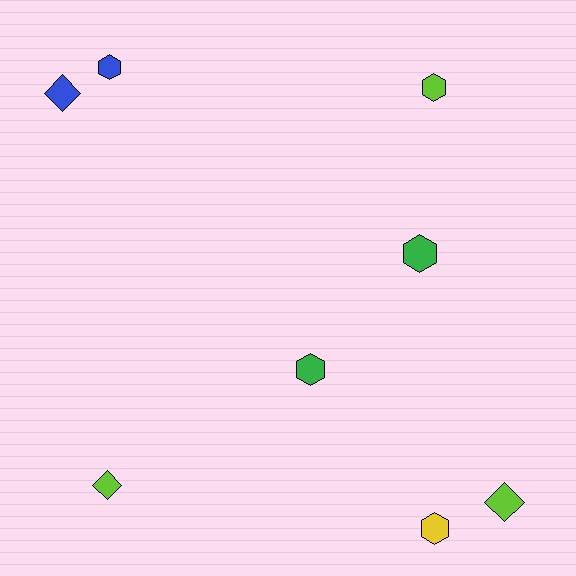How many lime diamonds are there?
There are 2 lime diamonds.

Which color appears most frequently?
Lime, with 3 objects.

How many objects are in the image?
There are 8 objects.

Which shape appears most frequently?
Hexagon, with 5 objects.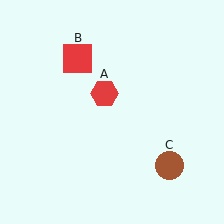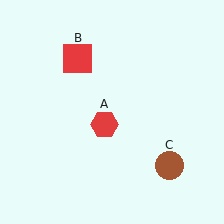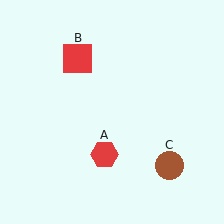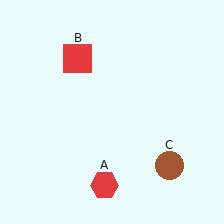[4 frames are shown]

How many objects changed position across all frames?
1 object changed position: red hexagon (object A).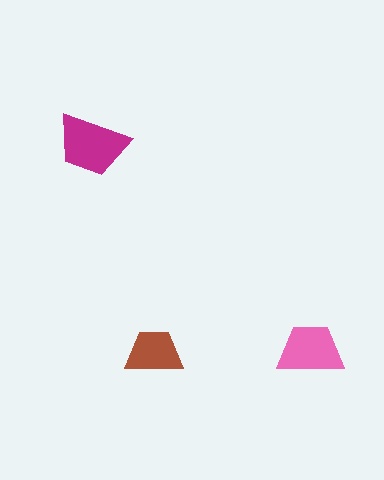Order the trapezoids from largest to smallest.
the magenta one, the pink one, the brown one.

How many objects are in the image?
There are 3 objects in the image.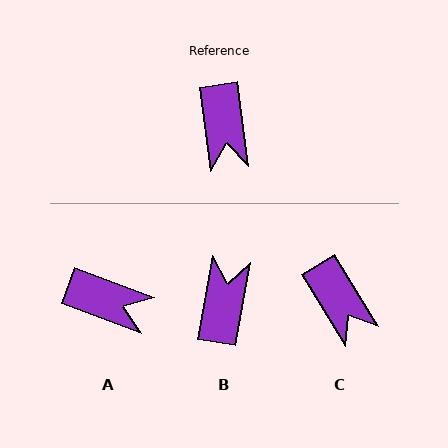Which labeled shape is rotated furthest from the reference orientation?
B, about 162 degrees away.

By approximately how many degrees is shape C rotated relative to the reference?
Approximately 23 degrees counter-clockwise.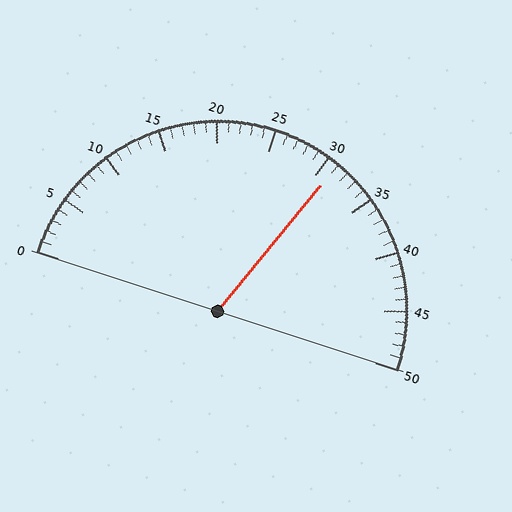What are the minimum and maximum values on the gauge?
The gauge ranges from 0 to 50.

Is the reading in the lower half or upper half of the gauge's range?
The reading is in the upper half of the range (0 to 50).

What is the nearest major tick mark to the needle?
The nearest major tick mark is 30.